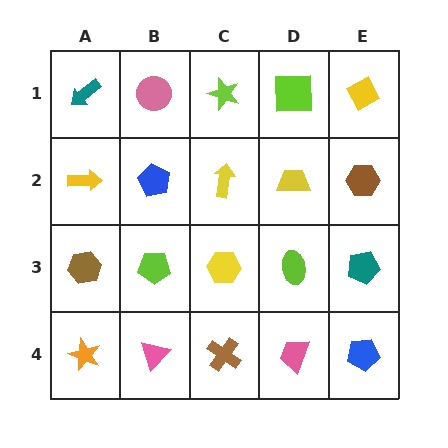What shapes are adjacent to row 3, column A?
A yellow arrow (row 2, column A), an orange star (row 4, column A), a lime pentagon (row 3, column B).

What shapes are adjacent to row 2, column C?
A lime star (row 1, column C), a yellow hexagon (row 3, column C), a blue pentagon (row 2, column B), a yellow trapezoid (row 2, column D).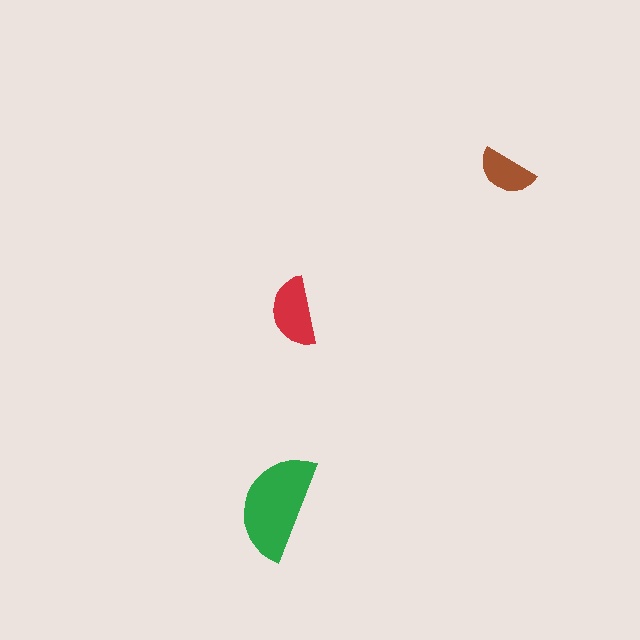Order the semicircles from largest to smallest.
the green one, the red one, the brown one.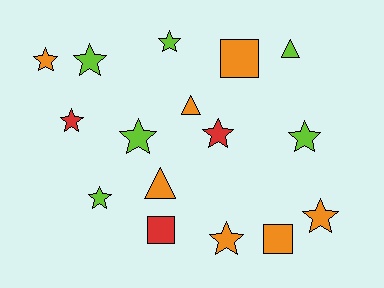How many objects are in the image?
There are 16 objects.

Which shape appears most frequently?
Star, with 10 objects.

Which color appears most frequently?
Orange, with 7 objects.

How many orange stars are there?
There are 3 orange stars.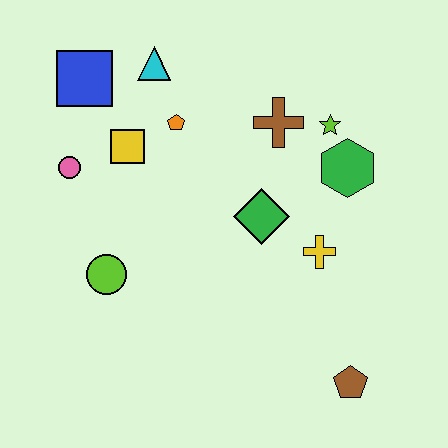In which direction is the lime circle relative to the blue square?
The lime circle is below the blue square.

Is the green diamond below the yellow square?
Yes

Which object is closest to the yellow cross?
The green diamond is closest to the yellow cross.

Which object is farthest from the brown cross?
The brown pentagon is farthest from the brown cross.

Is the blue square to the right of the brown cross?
No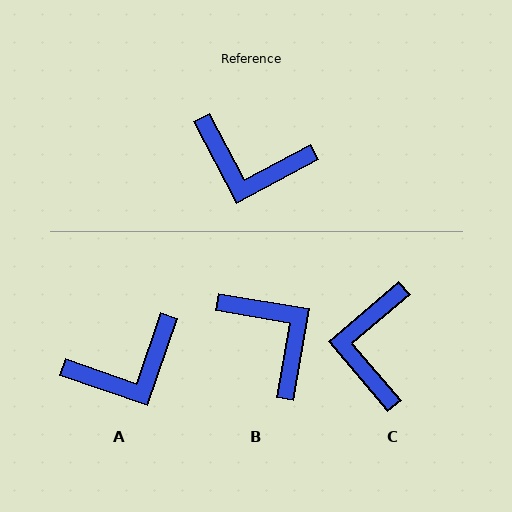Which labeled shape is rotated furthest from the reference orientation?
B, about 142 degrees away.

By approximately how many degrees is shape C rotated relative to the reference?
Approximately 78 degrees clockwise.